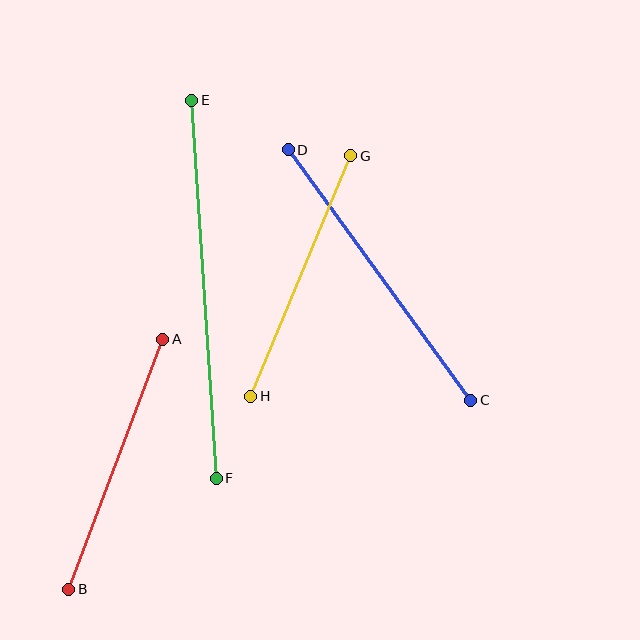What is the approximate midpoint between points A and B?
The midpoint is at approximately (116, 464) pixels.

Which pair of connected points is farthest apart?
Points E and F are farthest apart.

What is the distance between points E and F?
The distance is approximately 379 pixels.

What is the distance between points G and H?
The distance is approximately 260 pixels.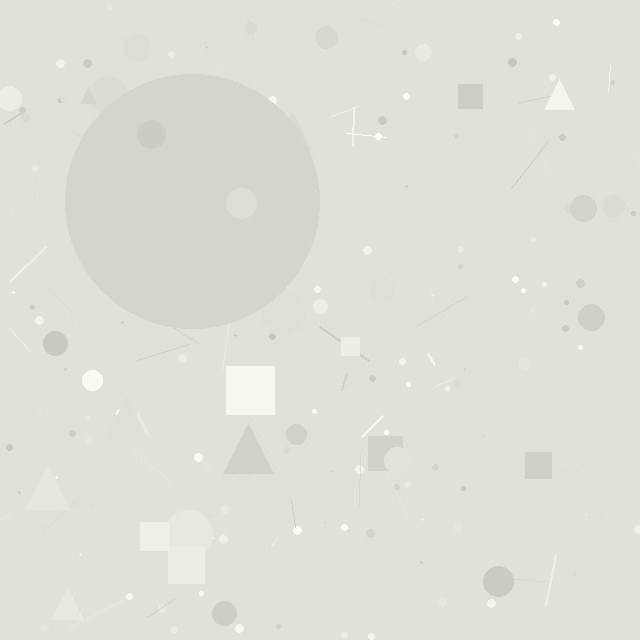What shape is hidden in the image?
A circle is hidden in the image.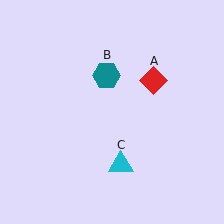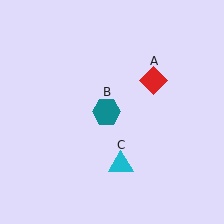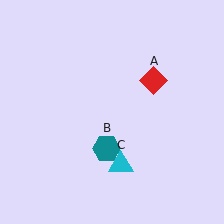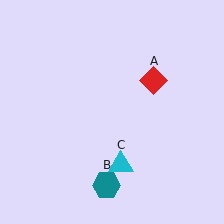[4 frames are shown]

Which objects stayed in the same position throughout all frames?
Red diamond (object A) and cyan triangle (object C) remained stationary.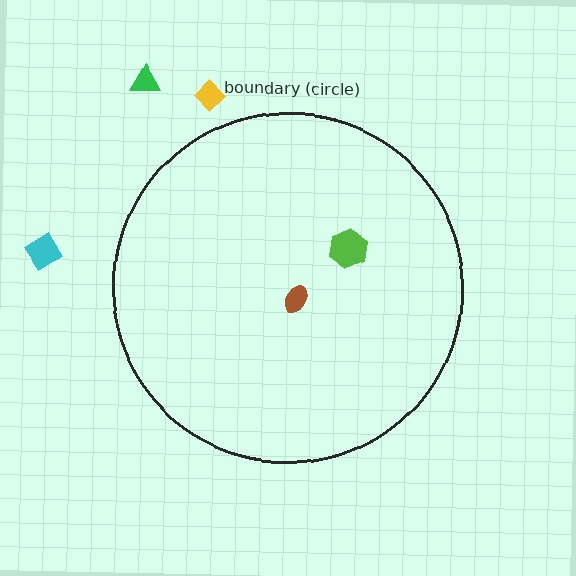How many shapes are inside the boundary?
2 inside, 3 outside.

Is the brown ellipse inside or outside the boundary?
Inside.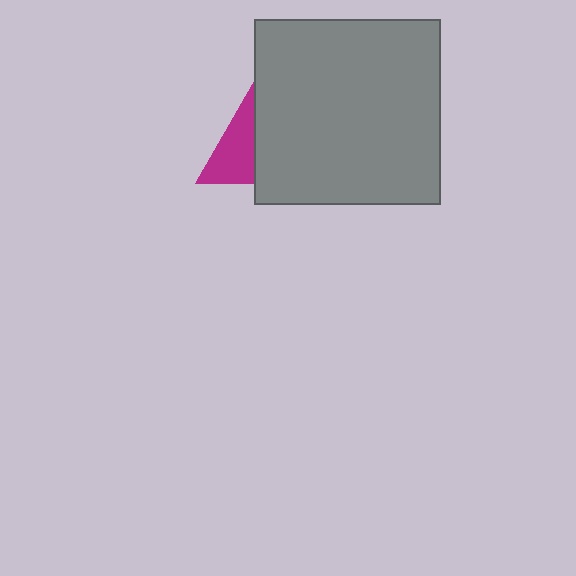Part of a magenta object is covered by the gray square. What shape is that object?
It is a triangle.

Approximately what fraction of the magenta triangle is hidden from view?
Roughly 55% of the magenta triangle is hidden behind the gray square.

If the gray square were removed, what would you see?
You would see the complete magenta triangle.